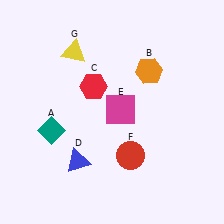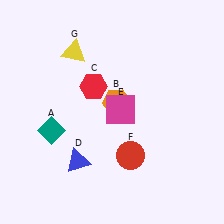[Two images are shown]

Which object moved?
The orange hexagon (B) moved left.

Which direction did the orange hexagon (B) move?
The orange hexagon (B) moved left.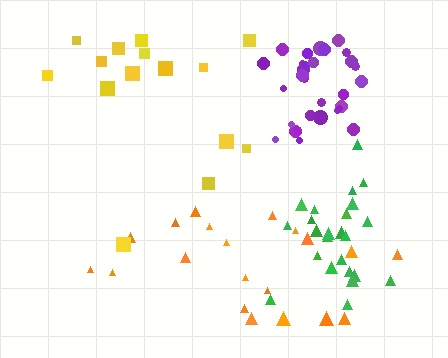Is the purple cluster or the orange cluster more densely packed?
Purple.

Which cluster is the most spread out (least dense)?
Yellow.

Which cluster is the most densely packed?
Purple.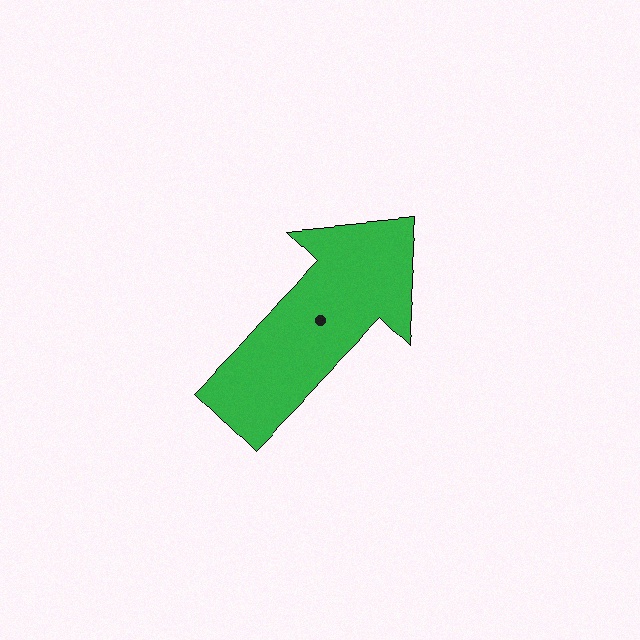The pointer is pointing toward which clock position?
Roughly 1 o'clock.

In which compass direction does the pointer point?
Northeast.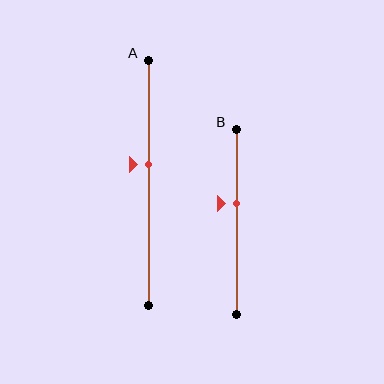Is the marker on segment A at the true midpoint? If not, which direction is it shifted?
No, the marker on segment A is shifted upward by about 8% of the segment length.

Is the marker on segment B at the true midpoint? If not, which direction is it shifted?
No, the marker on segment B is shifted upward by about 10% of the segment length.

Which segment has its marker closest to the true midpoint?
Segment A has its marker closest to the true midpoint.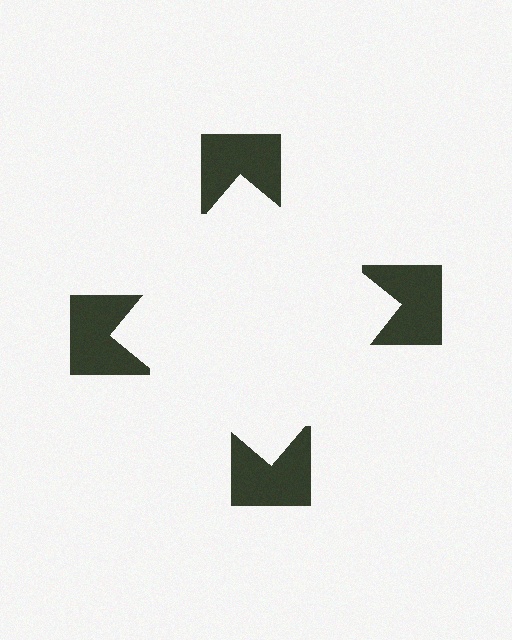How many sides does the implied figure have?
4 sides.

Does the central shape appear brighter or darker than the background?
It typically appears slightly brighter than the background, even though no actual brightness change is drawn.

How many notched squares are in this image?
There are 4 — one at each vertex of the illusory square.